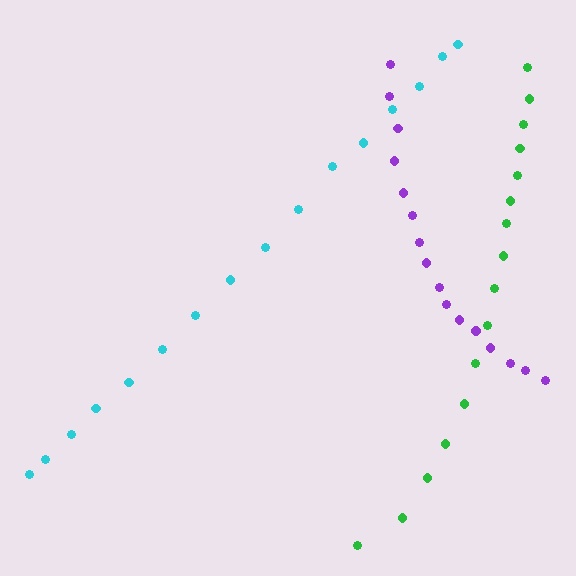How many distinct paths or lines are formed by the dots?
There are 3 distinct paths.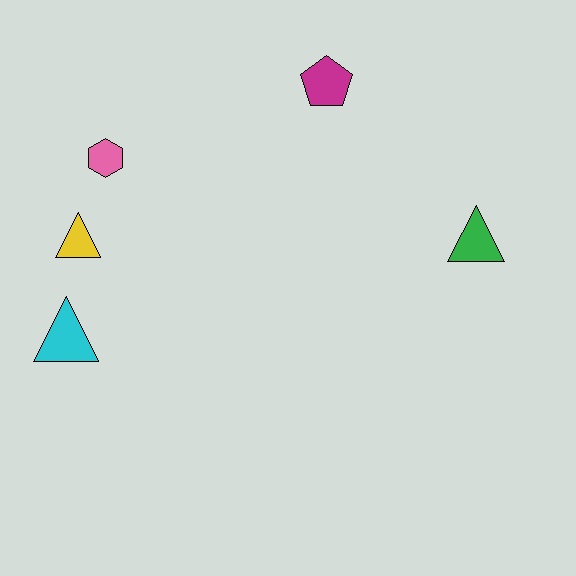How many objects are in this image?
There are 5 objects.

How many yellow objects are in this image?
There is 1 yellow object.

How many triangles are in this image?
There are 3 triangles.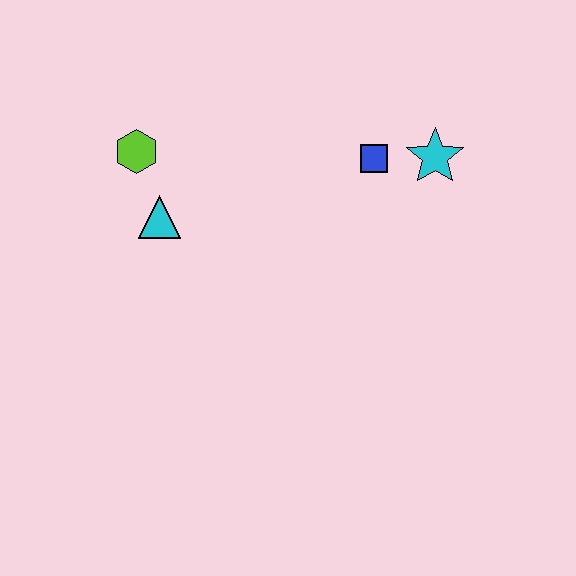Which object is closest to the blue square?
The cyan star is closest to the blue square.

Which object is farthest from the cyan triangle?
The cyan star is farthest from the cyan triangle.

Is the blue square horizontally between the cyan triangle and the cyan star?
Yes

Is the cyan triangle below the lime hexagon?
Yes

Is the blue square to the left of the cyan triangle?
No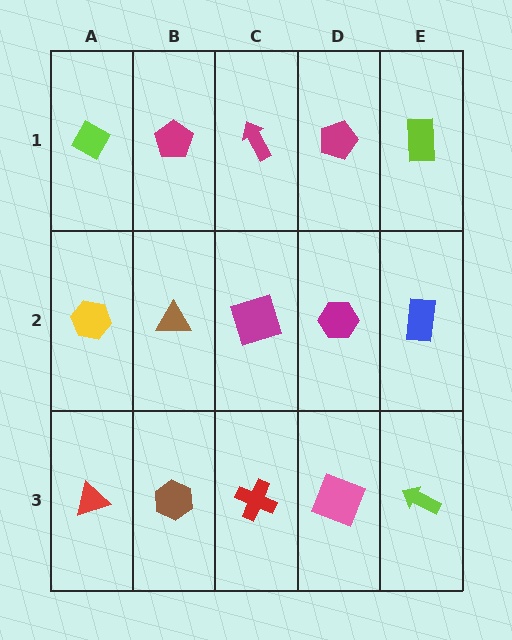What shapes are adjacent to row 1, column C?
A magenta square (row 2, column C), a magenta pentagon (row 1, column B), a magenta pentagon (row 1, column D).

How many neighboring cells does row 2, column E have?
3.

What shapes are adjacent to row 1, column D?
A magenta hexagon (row 2, column D), a magenta arrow (row 1, column C), a lime rectangle (row 1, column E).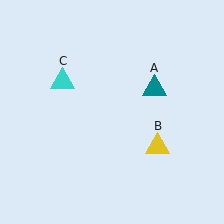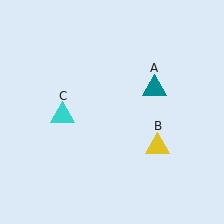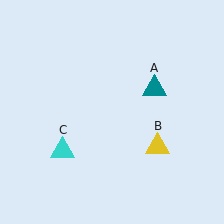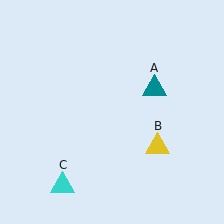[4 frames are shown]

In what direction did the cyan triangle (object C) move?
The cyan triangle (object C) moved down.